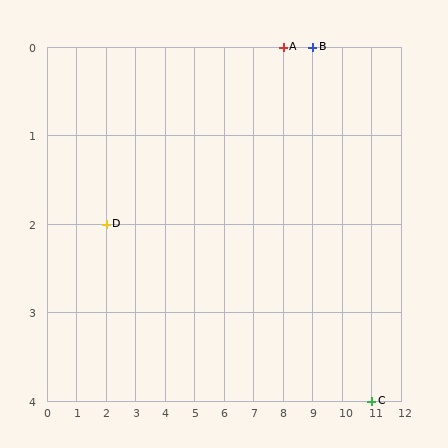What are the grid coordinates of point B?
Point B is at grid coordinates (9, 0).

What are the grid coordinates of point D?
Point D is at grid coordinates (2, 2).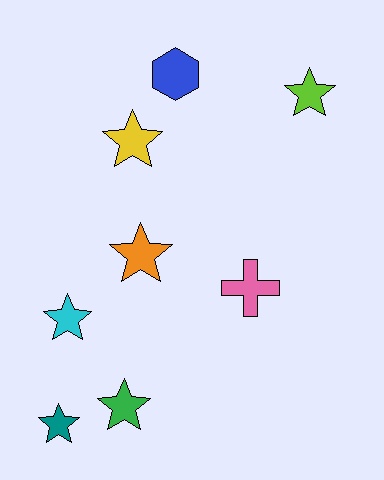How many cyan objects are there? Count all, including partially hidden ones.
There is 1 cyan object.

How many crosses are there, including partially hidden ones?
There is 1 cross.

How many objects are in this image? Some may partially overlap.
There are 8 objects.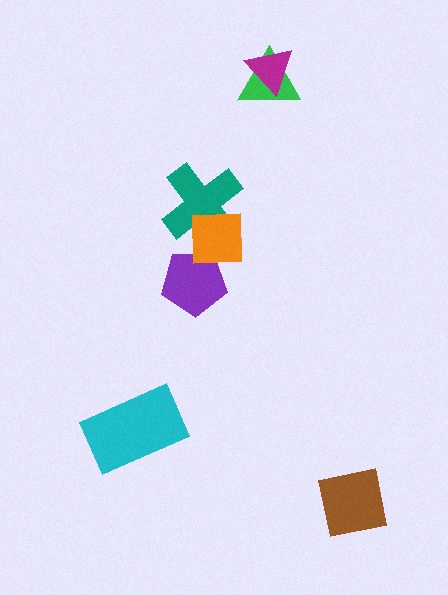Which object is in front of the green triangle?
The magenta triangle is in front of the green triangle.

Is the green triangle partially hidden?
Yes, it is partially covered by another shape.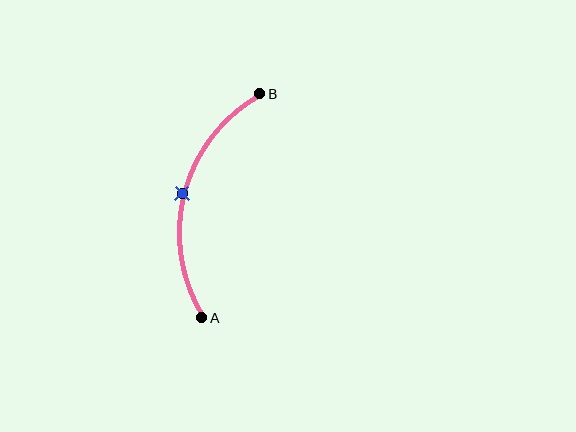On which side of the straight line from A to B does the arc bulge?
The arc bulges to the left of the straight line connecting A and B.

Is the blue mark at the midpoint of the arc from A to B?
Yes. The blue mark lies on the arc at equal arc-length from both A and B — it is the arc midpoint.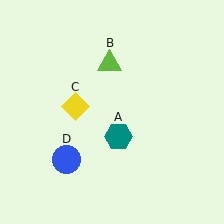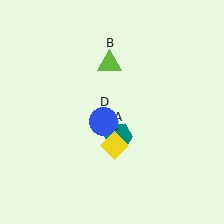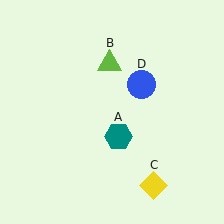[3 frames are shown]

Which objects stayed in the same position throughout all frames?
Teal hexagon (object A) and lime triangle (object B) remained stationary.